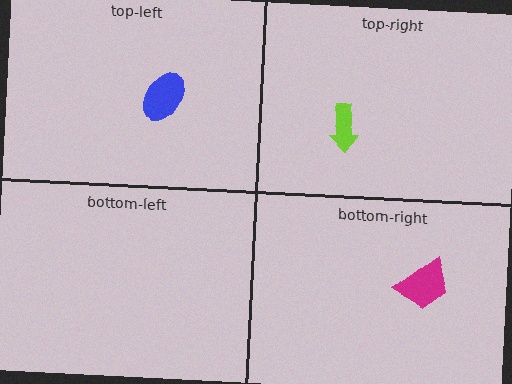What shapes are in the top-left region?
The blue ellipse.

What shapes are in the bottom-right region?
The magenta trapezoid.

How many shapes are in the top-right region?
1.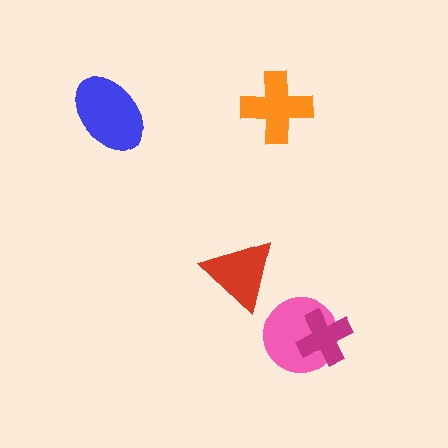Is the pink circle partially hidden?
Yes, it is partially covered by another shape.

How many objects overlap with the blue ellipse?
0 objects overlap with the blue ellipse.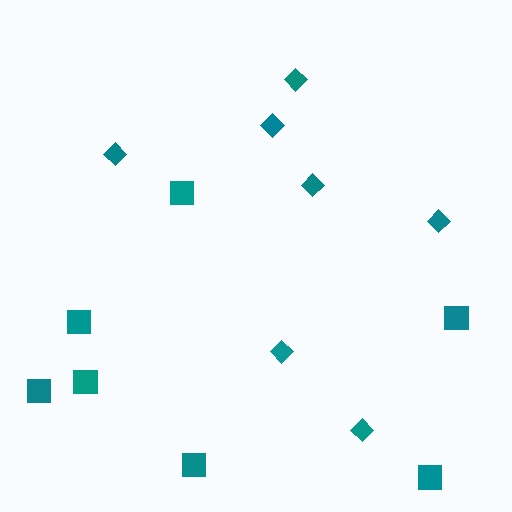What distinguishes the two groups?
There are 2 groups: one group of diamonds (7) and one group of squares (7).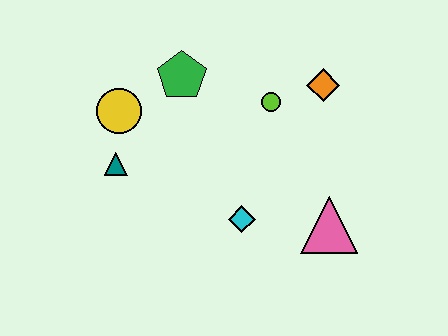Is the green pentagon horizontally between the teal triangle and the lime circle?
Yes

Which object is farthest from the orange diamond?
The teal triangle is farthest from the orange diamond.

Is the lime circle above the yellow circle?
Yes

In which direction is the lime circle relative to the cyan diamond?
The lime circle is above the cyan diamond.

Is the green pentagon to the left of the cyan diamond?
Yes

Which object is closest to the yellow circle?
The teal triangle is closest to the yellow circle.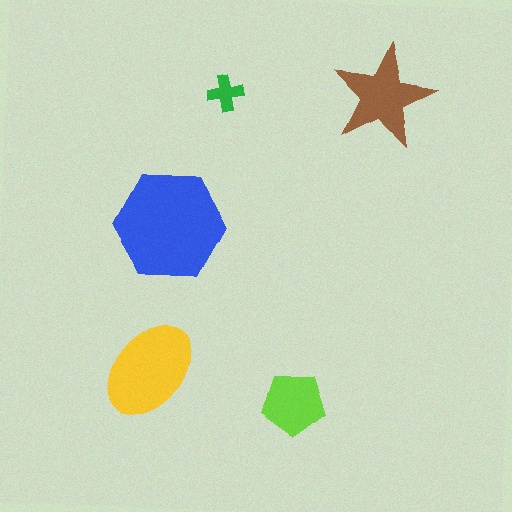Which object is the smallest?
The green cross.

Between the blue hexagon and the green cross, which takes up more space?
The blue hexagon.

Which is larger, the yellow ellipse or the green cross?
The yellow ellipse.